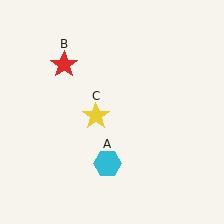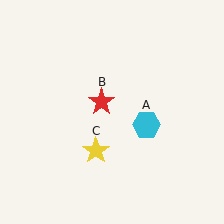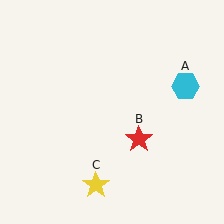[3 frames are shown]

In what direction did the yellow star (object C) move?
The yellow star (object C) moved down.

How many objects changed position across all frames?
3 objects changed position: cyan hexagon (object A), red star (object B), yellow star (object C).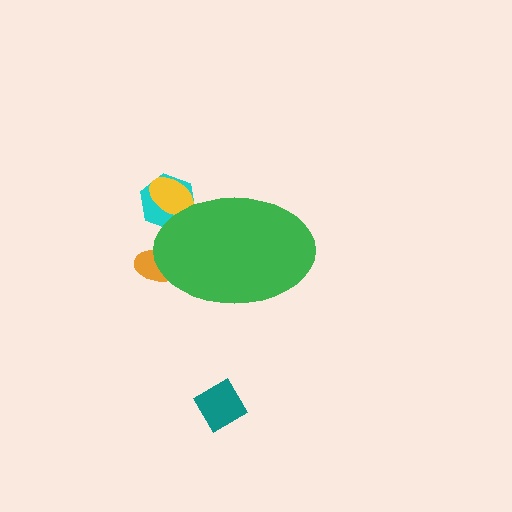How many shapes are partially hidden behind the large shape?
3 shapes are partially hidden.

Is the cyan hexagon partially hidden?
Yes, the cyan hexagon is partially hidden behind the green ellipse.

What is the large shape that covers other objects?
A green ellipse.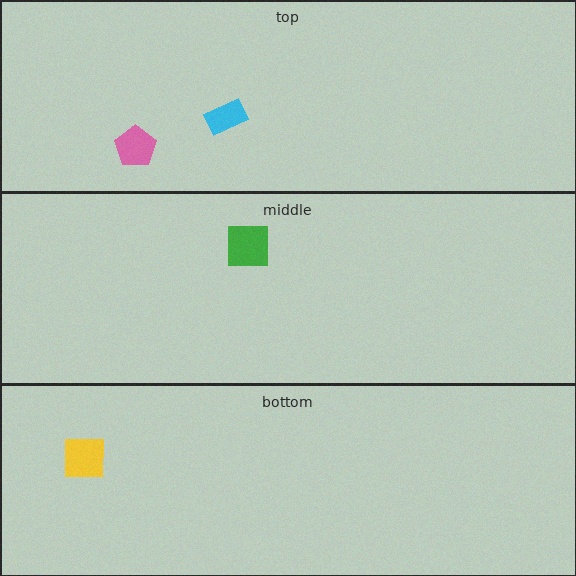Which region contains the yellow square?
The bottom region.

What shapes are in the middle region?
The green square.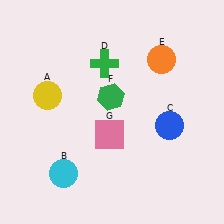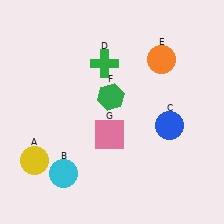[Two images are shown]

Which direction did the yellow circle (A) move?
The yellow circle (A) moved down.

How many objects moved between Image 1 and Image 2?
1 object moved between the two images.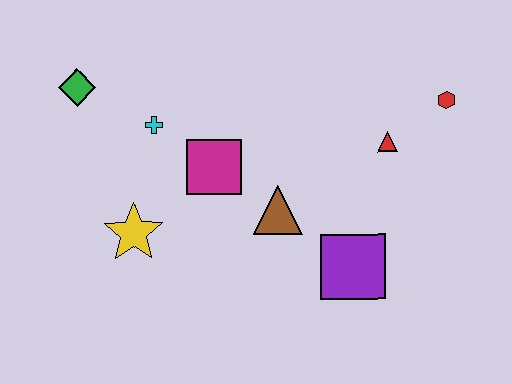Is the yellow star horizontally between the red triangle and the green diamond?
Yes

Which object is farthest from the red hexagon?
The green diamond is farthest from the red hexagon.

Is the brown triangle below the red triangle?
Yes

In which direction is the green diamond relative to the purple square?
The green diamond is to the left of the purple square.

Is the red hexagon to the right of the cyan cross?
Yes